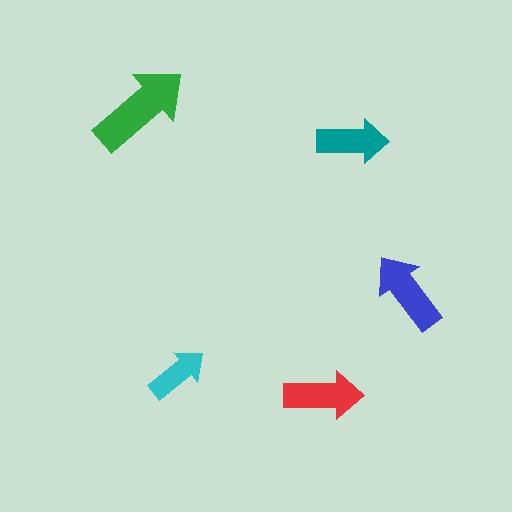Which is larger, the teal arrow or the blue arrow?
The blue one.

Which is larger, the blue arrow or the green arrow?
The green one.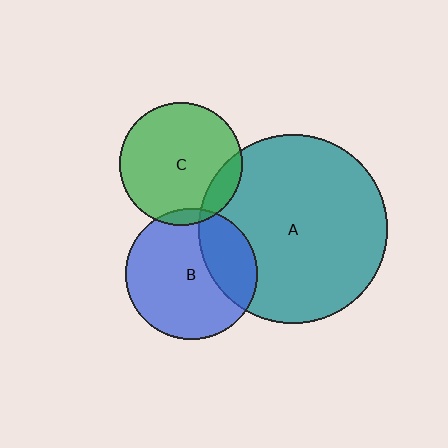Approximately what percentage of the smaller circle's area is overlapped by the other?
Approximately 10%.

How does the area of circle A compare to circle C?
Approximately 2.4 times.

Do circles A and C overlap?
Yes.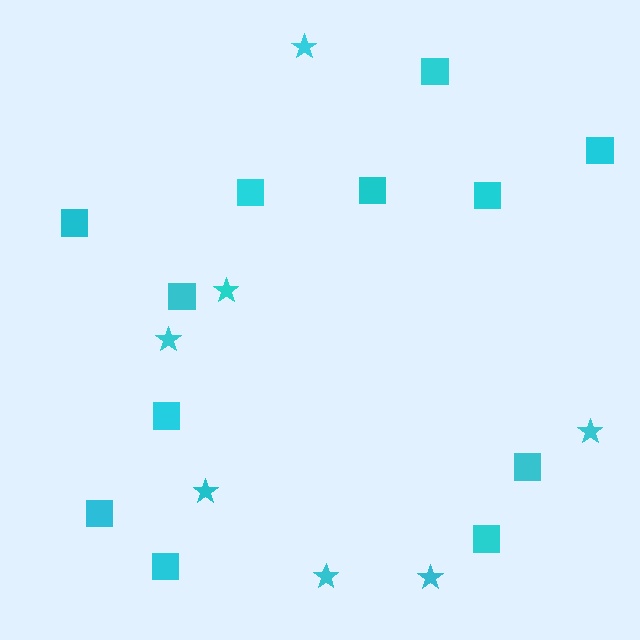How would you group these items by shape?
There are 2 groups: one group of stars (7) and one group of squares (12).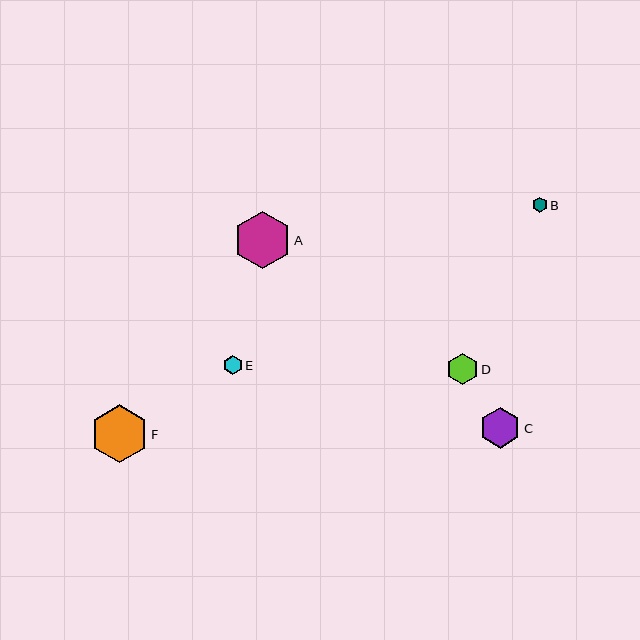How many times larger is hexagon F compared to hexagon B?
Hexagon F is approximately 3.8 times the size of hexagon B.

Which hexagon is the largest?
Hexagon F is the largest with a size of approximately 58 pixels.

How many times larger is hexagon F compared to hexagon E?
Hexagon F is approximately 3.1 times the size of hexagon E.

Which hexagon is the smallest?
Hexagon B is the smallest with a size of approximately 15 pixels.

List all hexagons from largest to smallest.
From largest to smallest: F, A, C, D, E, B.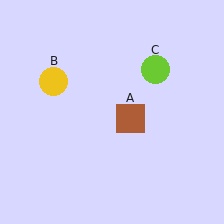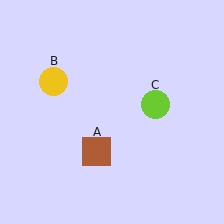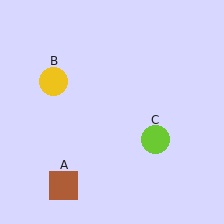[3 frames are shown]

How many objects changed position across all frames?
2 objects changed position: brown square (object A), lime circle (object C).